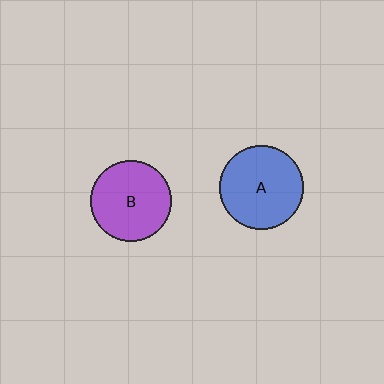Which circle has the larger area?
Circle A (blue).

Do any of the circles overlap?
No, none of the circles overlap.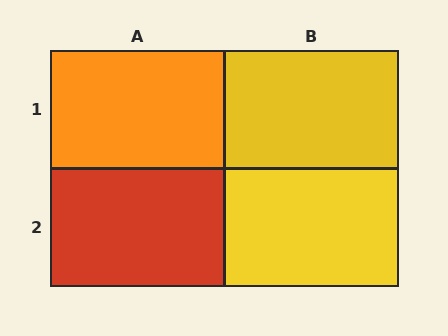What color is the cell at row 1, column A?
Orange.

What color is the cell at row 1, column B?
Yellow.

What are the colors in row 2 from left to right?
Red, yellow.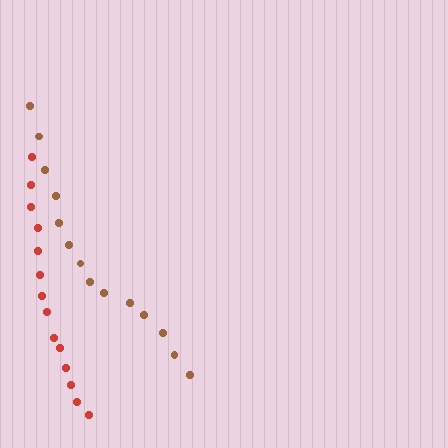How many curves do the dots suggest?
There are 2 distinct paths.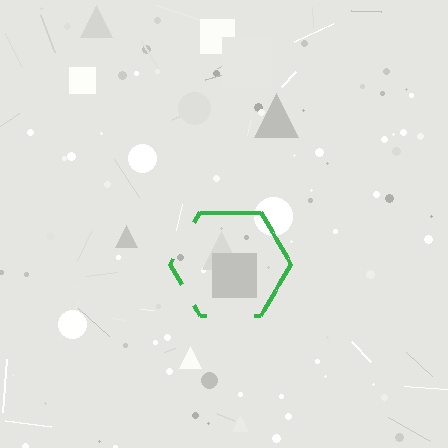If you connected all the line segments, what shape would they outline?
They would outline a hexagon.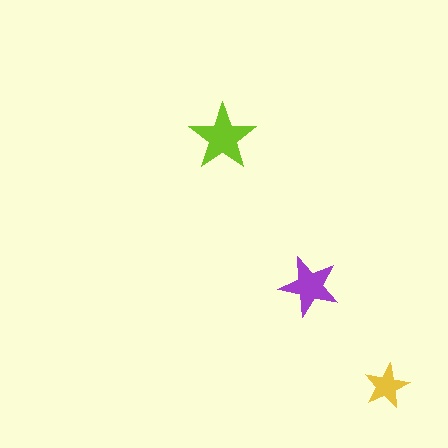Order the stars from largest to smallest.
the lime one, the purple one, the yellow one.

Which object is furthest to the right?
The yellow star is rightmost.